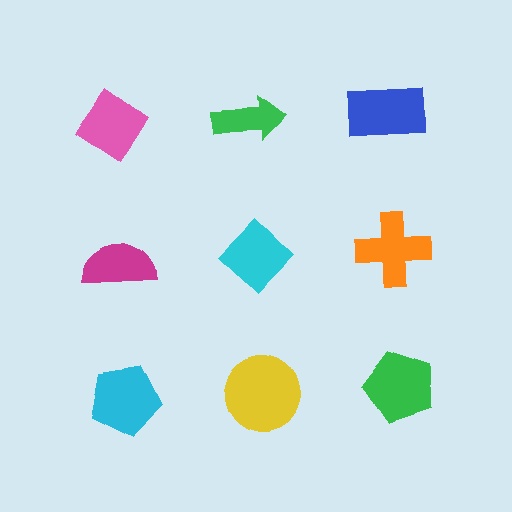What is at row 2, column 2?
A cyan diamond.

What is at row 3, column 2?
A yellow circle.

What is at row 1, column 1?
A pink diamond.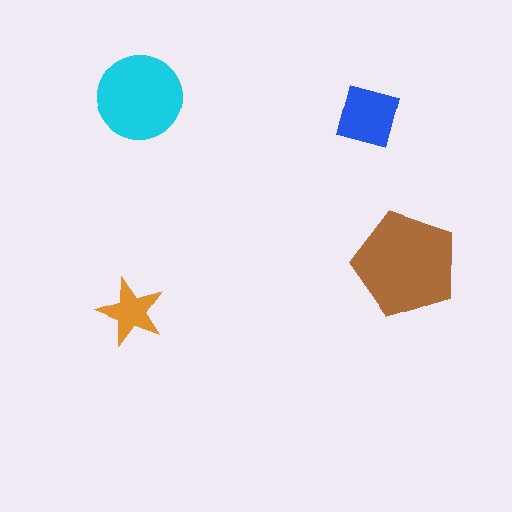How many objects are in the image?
There are 4 objects in the image.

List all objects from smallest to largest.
The orange star, the blue diamond, the cyan circle, the brown pentagon.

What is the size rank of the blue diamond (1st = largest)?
3rd.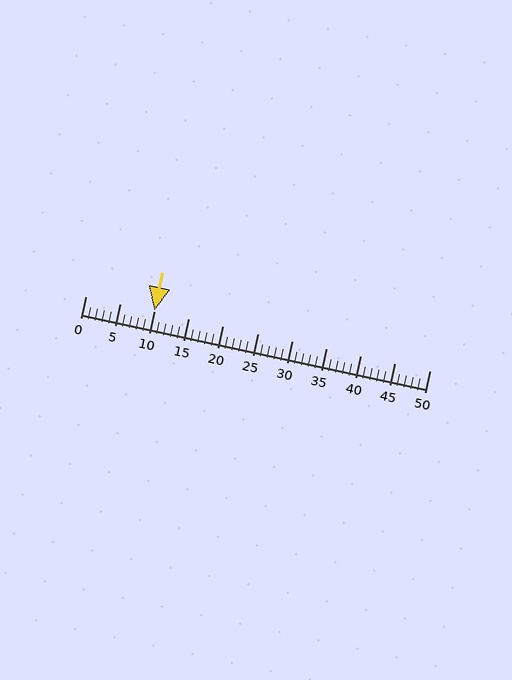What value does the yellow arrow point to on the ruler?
The yellow arrow points to approximately 10.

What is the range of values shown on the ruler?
The ruler shows values from 0 to 50.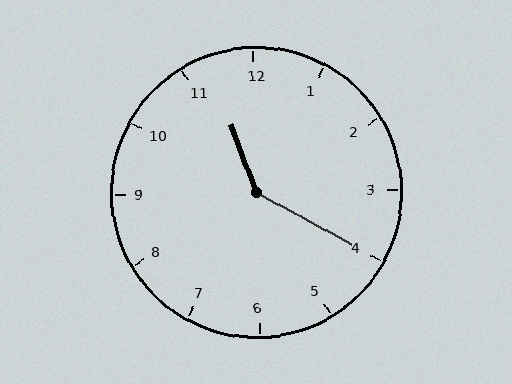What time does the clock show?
11:20.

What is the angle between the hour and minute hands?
Approximately 140 degrees.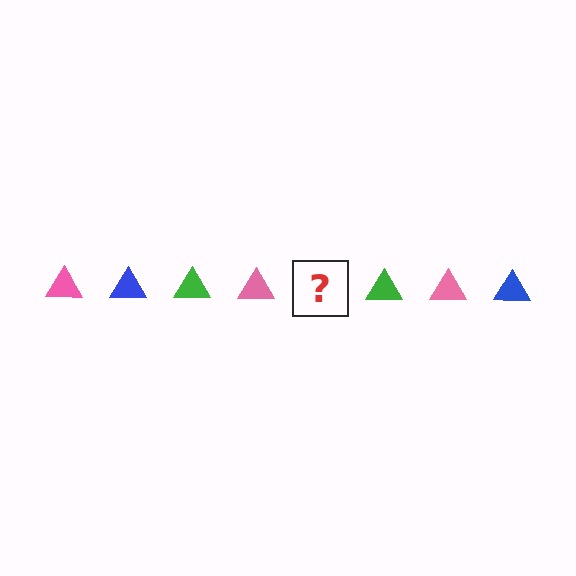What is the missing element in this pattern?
The missing element is a blue triangle.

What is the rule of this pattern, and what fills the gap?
The rule is that the pattern cycles through pink, blue, green triangles. The gap should be filled with a blue triangle.